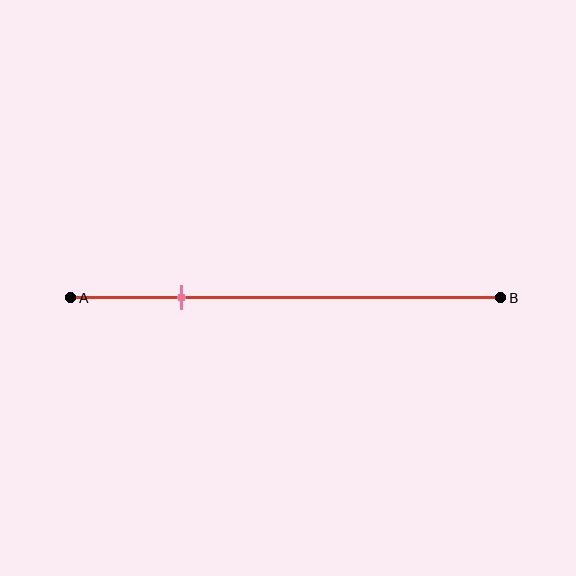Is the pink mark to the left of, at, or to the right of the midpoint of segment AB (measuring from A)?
The pink mark is to the left of the midpoint of segment AB.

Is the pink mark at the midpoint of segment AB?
No, the mark is at about 25% from A, not at the 50% midpoint.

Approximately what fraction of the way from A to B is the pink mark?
The pink mark is approximately 25% of the way from A to B.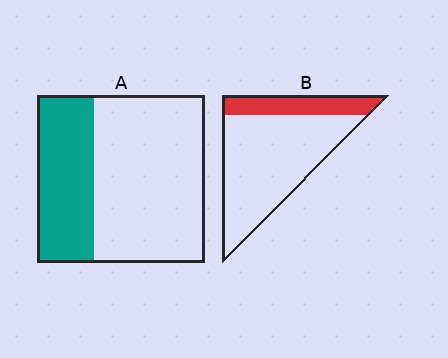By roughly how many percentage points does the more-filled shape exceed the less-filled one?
By roughly 10 percentage points (A over B).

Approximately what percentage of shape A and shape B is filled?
A is approximately 35% and B is approximately 20%.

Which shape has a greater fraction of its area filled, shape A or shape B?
Shape A.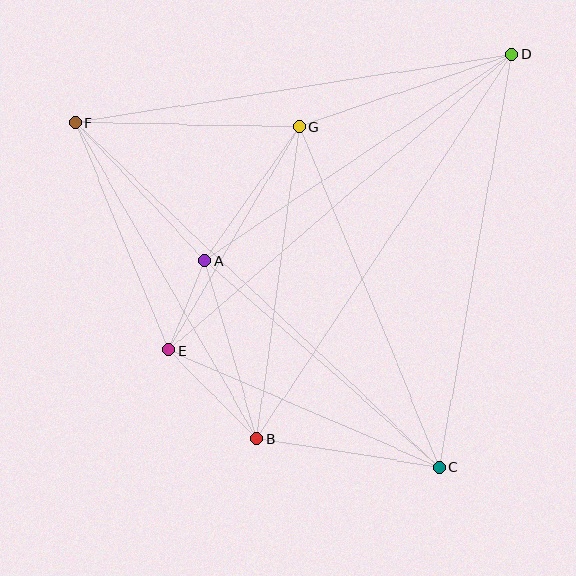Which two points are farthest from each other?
Points C and F are farthest from each other.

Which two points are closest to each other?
Points A and E are closest to each other.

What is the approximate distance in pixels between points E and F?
The distance between E and F is approximately 246 pixels.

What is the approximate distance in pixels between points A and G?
The distance between A and G is approximately 163 pixels.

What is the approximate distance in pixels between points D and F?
The distance between D and F is approximately 442 pixels.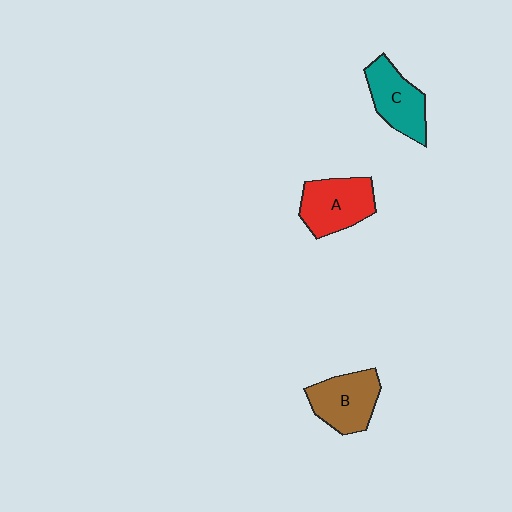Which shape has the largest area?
Shape A (red).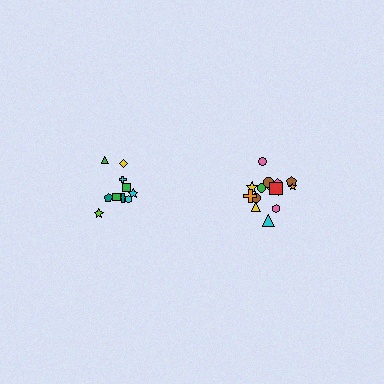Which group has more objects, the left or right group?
The right group.